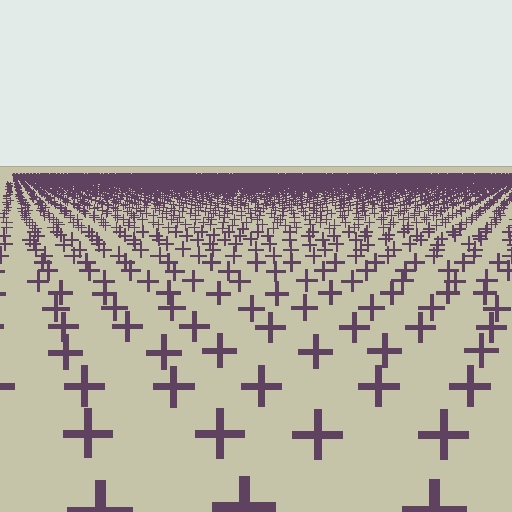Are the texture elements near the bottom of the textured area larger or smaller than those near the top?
Larger. Near the bottom, elements are closer to the viewer and appear at a bigger on-screen size.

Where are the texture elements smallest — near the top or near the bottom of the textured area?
Near the top.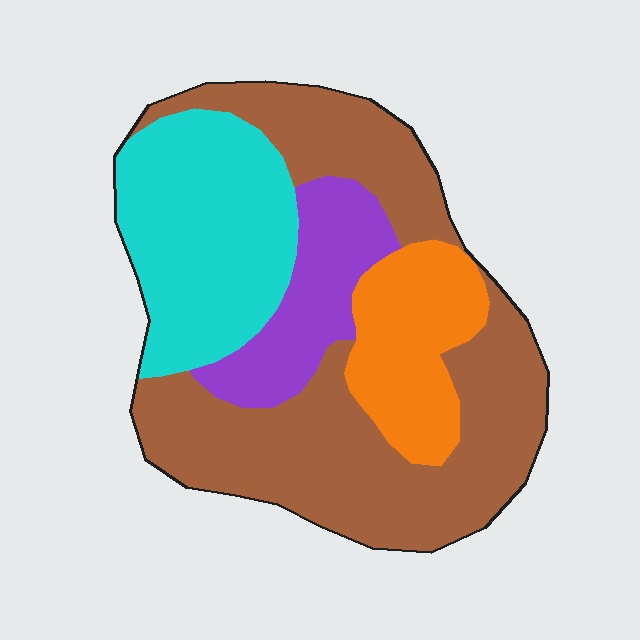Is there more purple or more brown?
Brown.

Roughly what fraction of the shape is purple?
Purple takes up less than a sixth of the shape.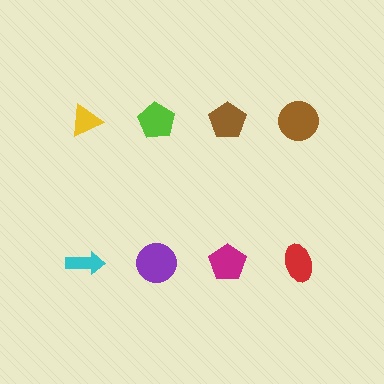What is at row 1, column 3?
A brown pentagon.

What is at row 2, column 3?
A magenta pentagon.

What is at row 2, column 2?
A purple circle.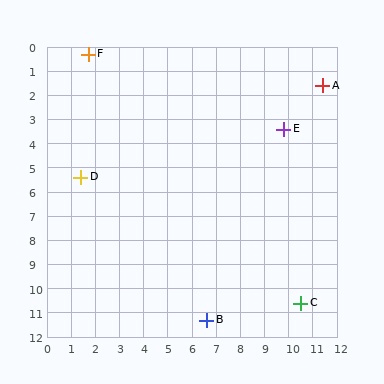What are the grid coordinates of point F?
Point F is at approximately (1.7, 0.3).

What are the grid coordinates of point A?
Point A is at approximately (11.4, 1.6).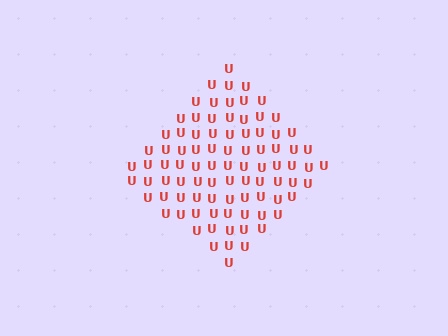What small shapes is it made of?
It is made of small letter U's.